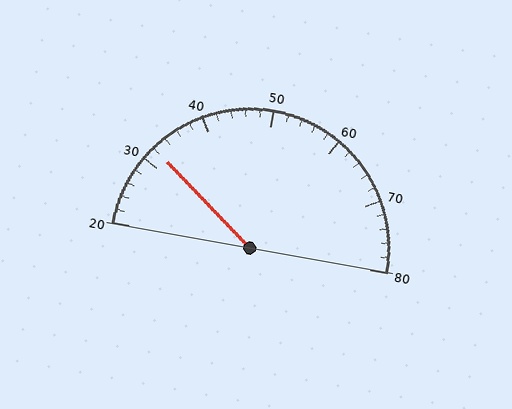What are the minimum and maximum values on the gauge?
The gauge ranges from 20 to 80.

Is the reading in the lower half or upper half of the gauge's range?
The reading is in the lower half of the range (20 to 80).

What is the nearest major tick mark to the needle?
The nearest major tick mark is 30.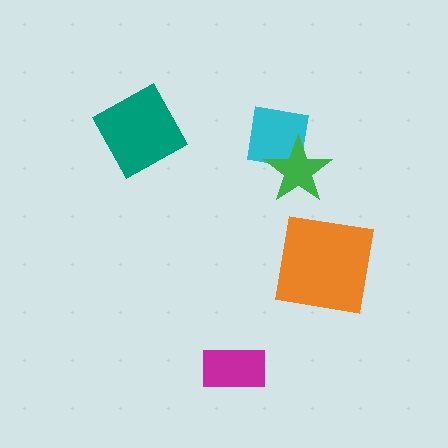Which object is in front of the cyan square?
The green star is in front of the cyan square.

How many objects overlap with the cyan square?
1 object overlaps with the cyan square.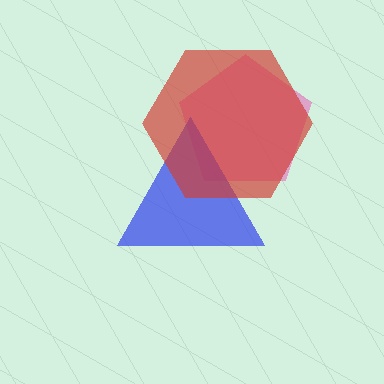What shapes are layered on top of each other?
The layered shapes are: a pink pentagon, a blue triangle, a red hexagon.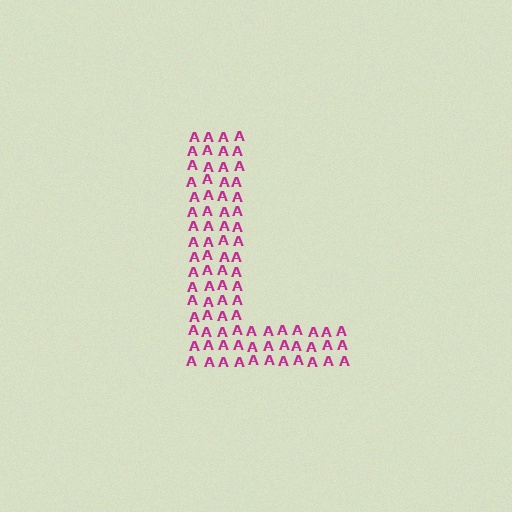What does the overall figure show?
The overall figure shows the letter L.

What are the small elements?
The small elements are letter A's.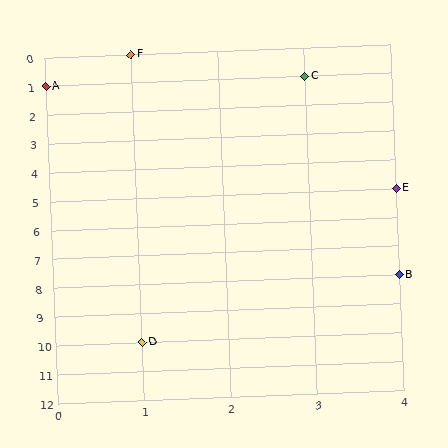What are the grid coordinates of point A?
Point A is at grid coordinates (0, 1).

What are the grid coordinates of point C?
Point C is at grid coordinates (3, 1).